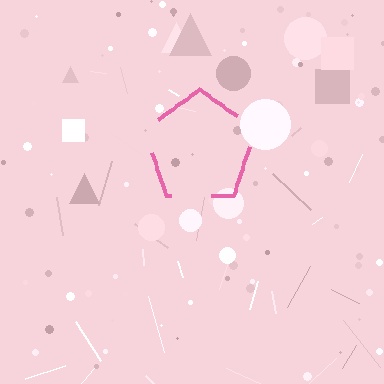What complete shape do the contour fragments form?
The contour fragments form a pentagon.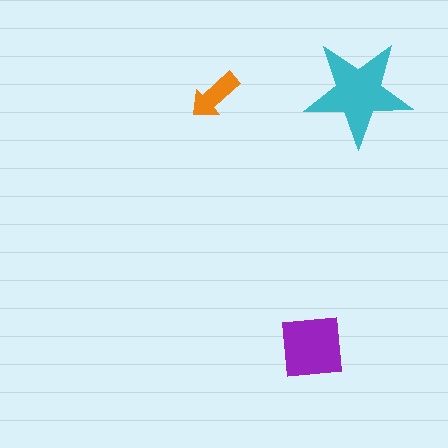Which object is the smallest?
The orange arrow.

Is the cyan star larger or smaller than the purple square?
Larger.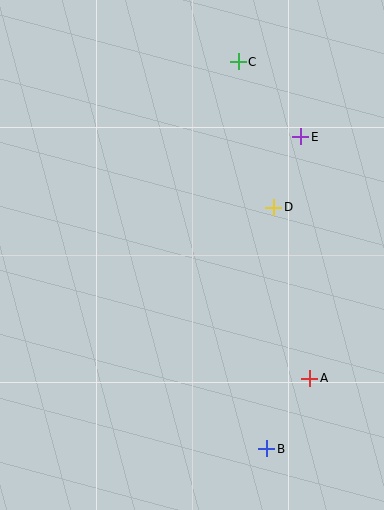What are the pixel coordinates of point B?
Point B is at (267, 449).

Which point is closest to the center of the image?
Point D at (274, 207) is closest to the center.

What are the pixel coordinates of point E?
Point E is at (301, 137).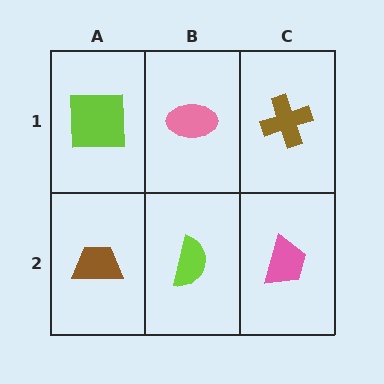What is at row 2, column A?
A brown trapezoid.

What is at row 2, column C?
A pink trapezoid.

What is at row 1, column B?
A pink ellipse.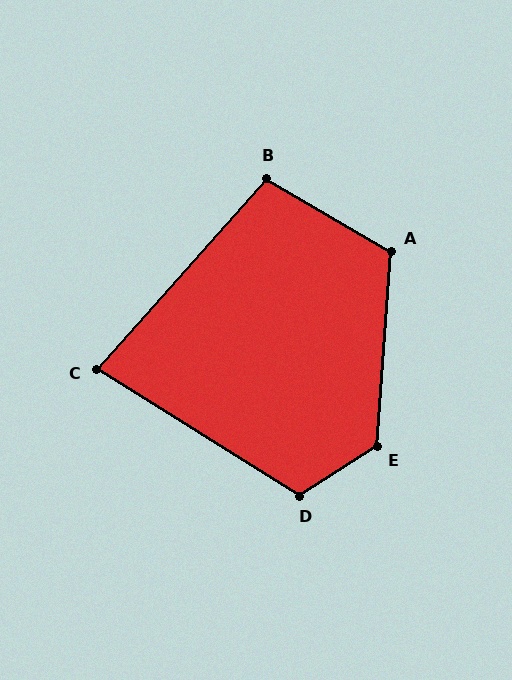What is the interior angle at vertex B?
Approximately 101 degrees (obtuse).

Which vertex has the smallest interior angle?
C, at approximately 80 degrees.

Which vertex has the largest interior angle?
E, at approximately 126 degrees.